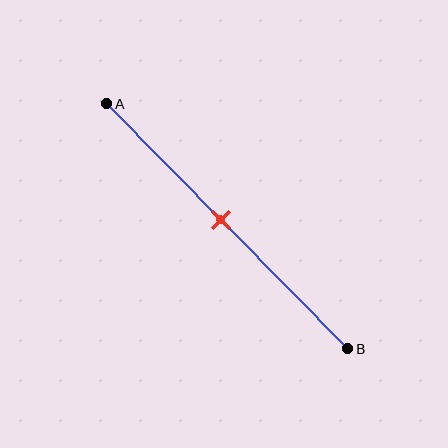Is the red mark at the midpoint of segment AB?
Yes, the mark is approximately at the midpoint.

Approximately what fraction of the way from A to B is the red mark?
The red mark is approximately 45% of the way from A to B.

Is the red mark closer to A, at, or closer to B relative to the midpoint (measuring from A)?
The red mark is approximately at the midpoint of segment AB.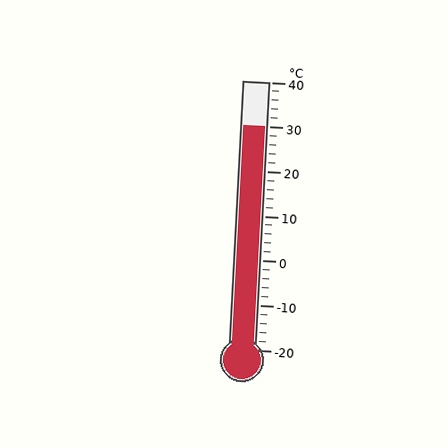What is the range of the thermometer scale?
The thermometer scale ranges from -20°C to 40°C.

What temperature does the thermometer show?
The thermometer shows approximately 30°C.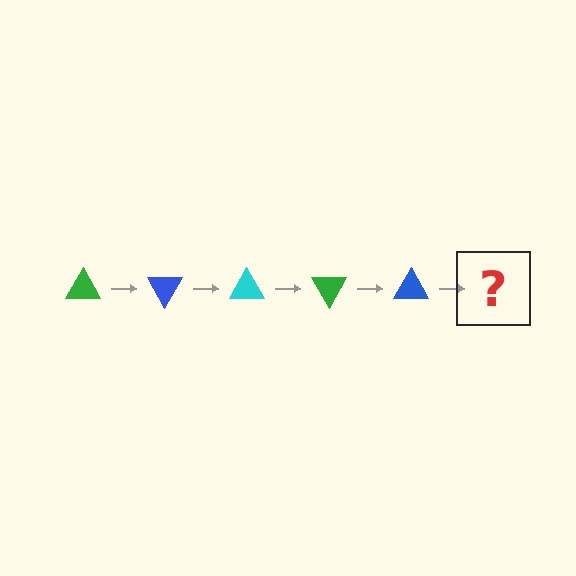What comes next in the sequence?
The next element should be a cyan triangle, rotated 300 degrees from the start.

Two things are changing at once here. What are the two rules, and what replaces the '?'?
The two rules are that it rotates 60 degrees each step and the color cycles through green, blue, and cyan. The '?' should be a cyan triangle, rotated 300 degrees from the start.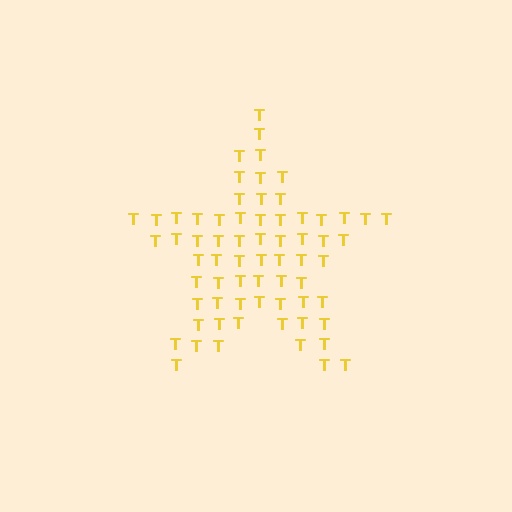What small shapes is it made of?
It is made of small letter T's.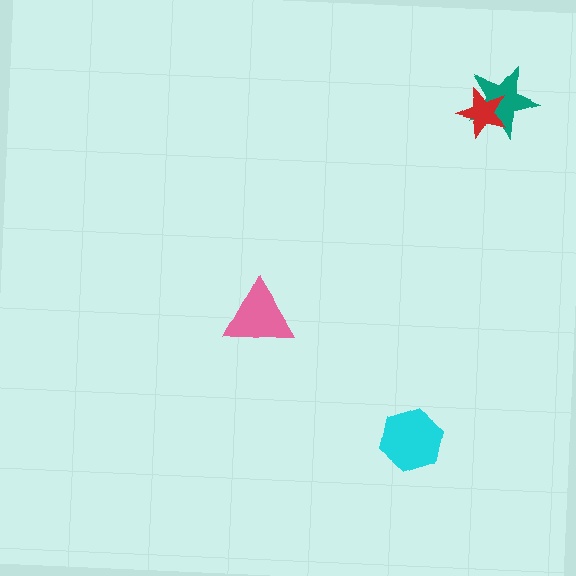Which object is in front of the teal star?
The red star is in front of the teal star.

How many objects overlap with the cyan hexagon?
0 objects overlap with the cyan hexagon.